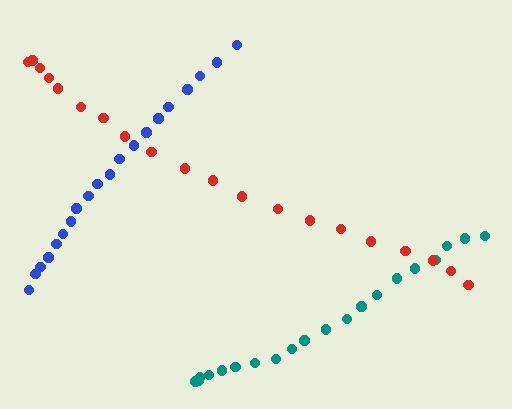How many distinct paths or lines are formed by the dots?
There are 3 distinct paths.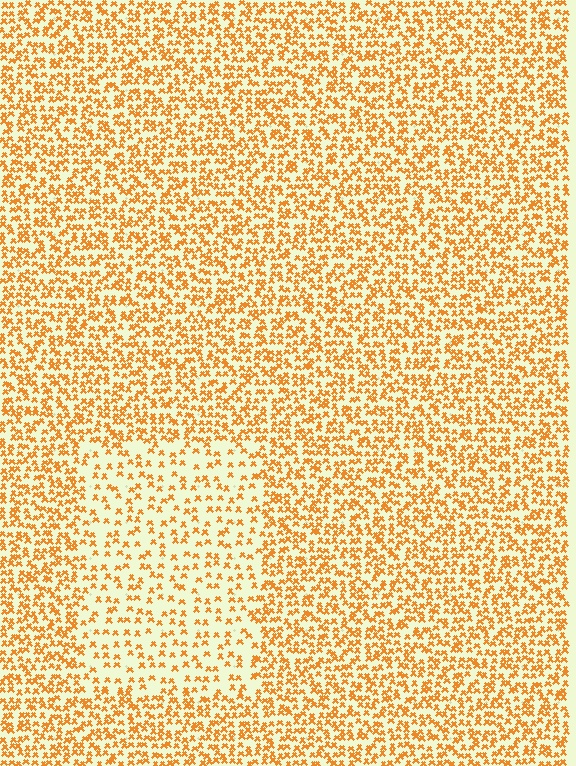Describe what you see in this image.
The image contains small orange elements arranged at two different densities. A rectangle-shaped region is visible where the elements are less densely packed than the surrounding area.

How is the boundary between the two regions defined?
The boundary is defined by a change in element density (approximately 2.0x ratio). All elements are the same color, size, and shape.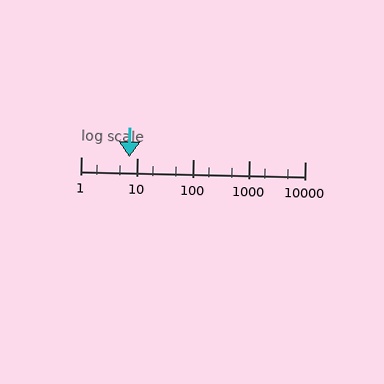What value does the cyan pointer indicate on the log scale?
The pointer indicates approximately 7.4.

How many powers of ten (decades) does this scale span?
The scale spans 4 decades, from 1 to 10000.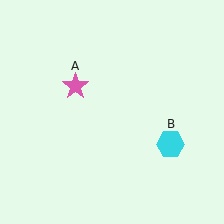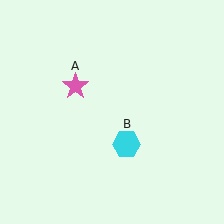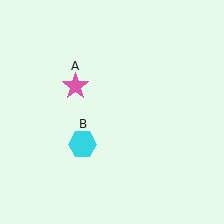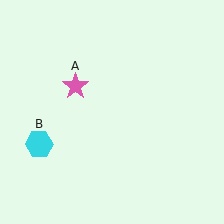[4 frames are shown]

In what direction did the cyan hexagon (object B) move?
The cyan hexagon (object B) moved left.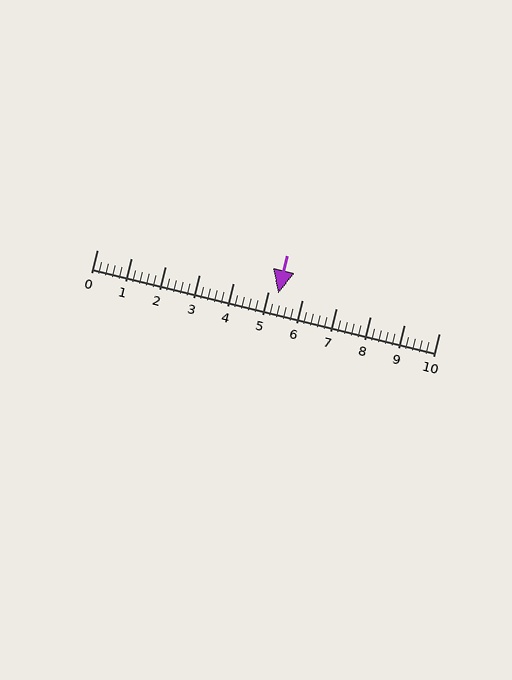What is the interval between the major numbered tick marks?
The major tick marks are spaced 1 units apart.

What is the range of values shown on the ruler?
The ruler shows values from 0 to 10.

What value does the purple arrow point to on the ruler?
The purple arrow points to approximately 5.3.